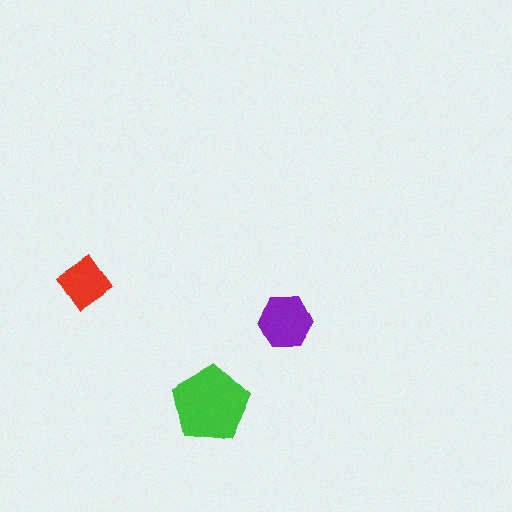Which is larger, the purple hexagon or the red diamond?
The purple hexagon.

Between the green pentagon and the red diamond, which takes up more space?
The green pentagon.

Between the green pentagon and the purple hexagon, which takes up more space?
The green pentagon.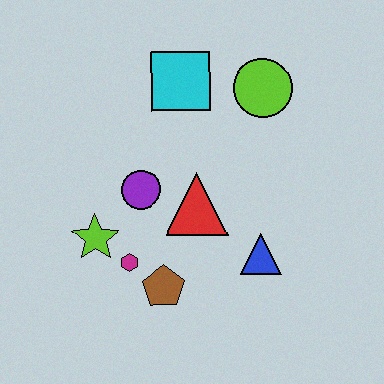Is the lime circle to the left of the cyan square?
No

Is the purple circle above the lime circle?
No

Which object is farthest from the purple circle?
The lime circle is farthest from the purple circle.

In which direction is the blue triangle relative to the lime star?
The blue triangle is to the right of the lime star.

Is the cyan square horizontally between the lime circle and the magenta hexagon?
Yes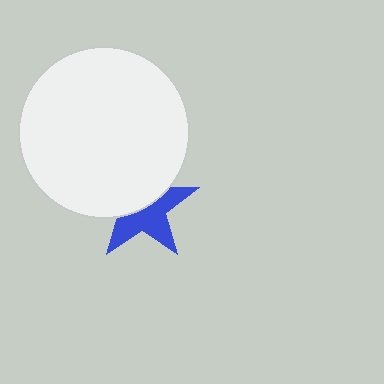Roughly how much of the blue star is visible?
About half of it is visible (roughly 52%).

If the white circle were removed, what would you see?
You would see the complete blue star.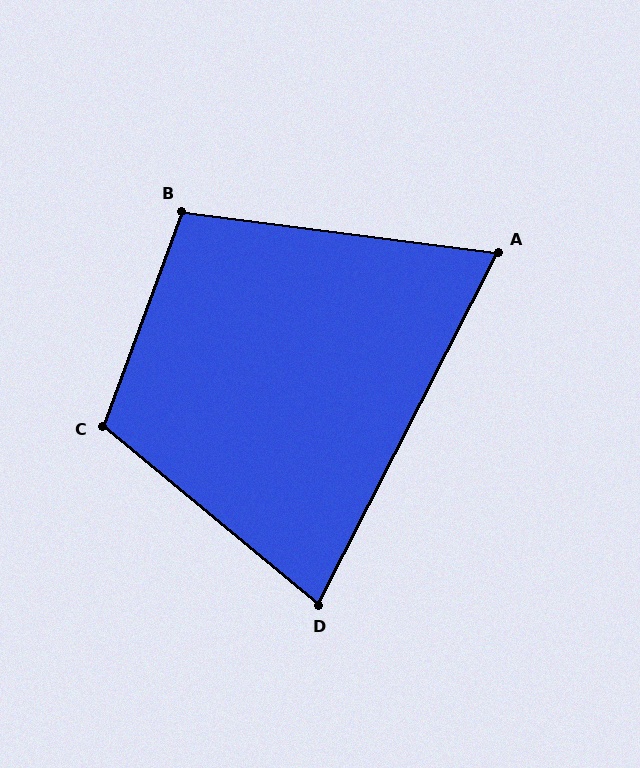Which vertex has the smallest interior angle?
A, at approximately 70 degrees.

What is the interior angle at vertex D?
Approximately 77 degrees (acute).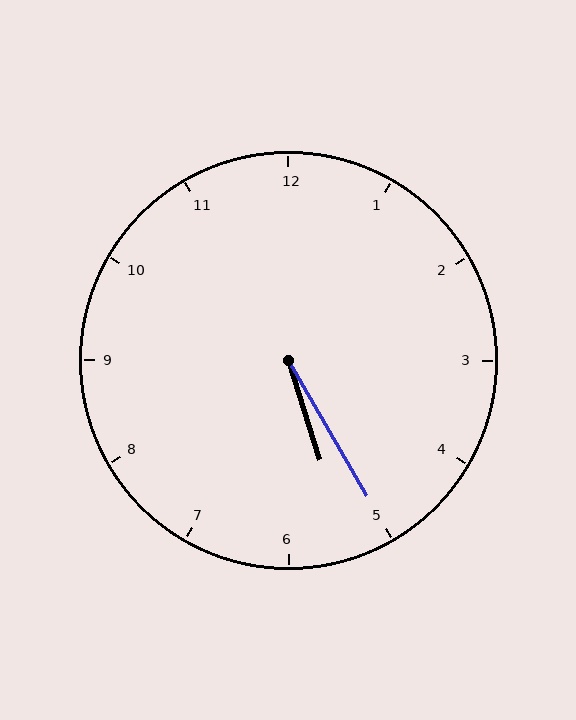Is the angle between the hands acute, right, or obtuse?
It is acute.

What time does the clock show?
5:25.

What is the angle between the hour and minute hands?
Approximately 12 degrees.